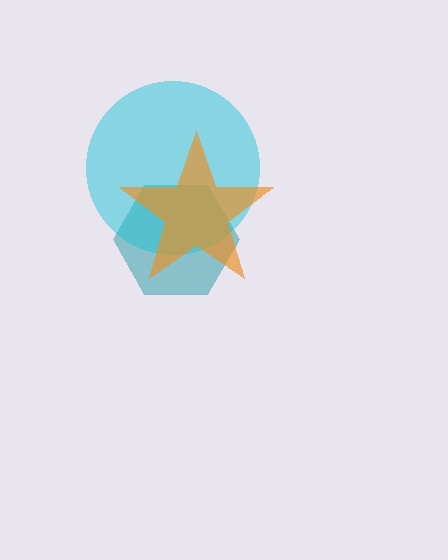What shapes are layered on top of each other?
The layered shapes are: a teal hexagon, a cyan circle, an orange star.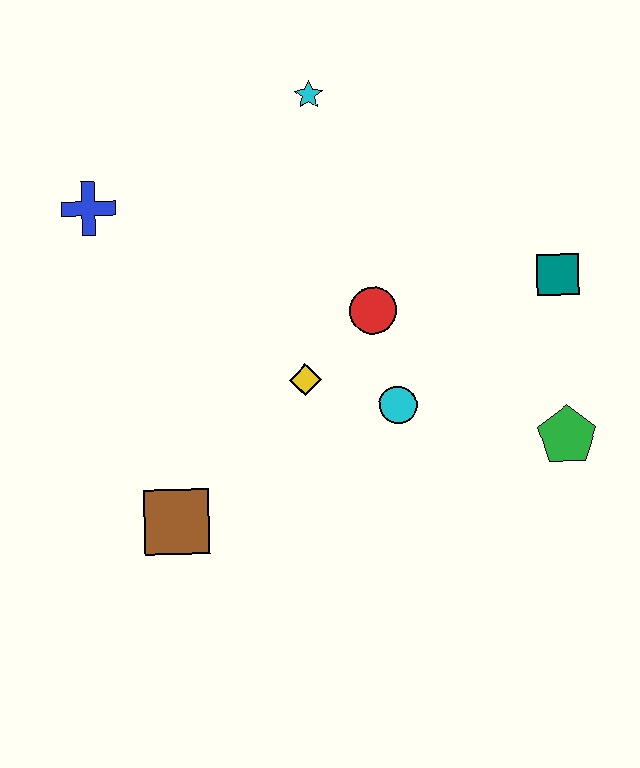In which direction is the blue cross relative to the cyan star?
The blue cross is to the left of the cyan star.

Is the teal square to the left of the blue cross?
No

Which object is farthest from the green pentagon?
The blue cross is farthest from the green pentagon.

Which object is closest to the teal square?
The green pentagon is closest to the teal square.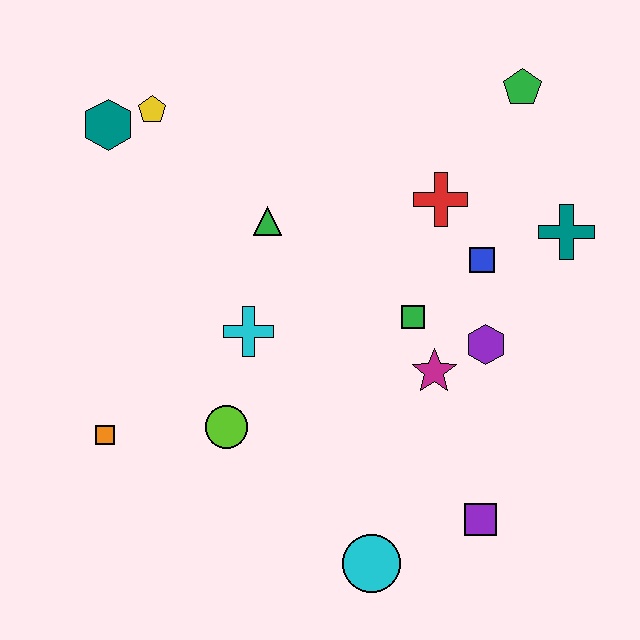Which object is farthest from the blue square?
The orange square is farthest from the blue square.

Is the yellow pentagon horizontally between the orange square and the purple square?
Yes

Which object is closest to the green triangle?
The cyan cross is closest to the green triangle.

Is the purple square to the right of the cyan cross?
Yes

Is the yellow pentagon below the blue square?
No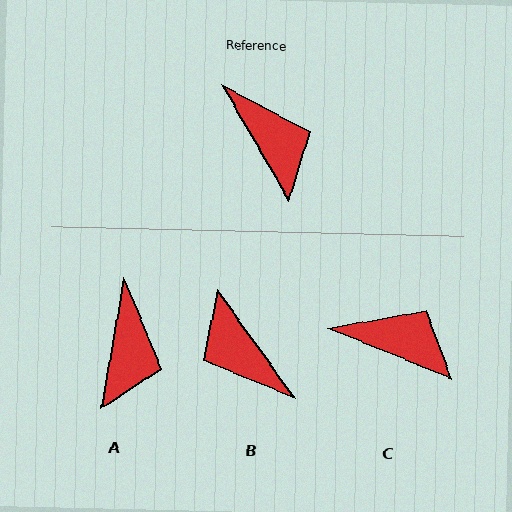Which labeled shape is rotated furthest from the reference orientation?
B, about 175 degrees away.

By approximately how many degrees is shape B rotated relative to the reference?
Approximately 175 degrees clockwise.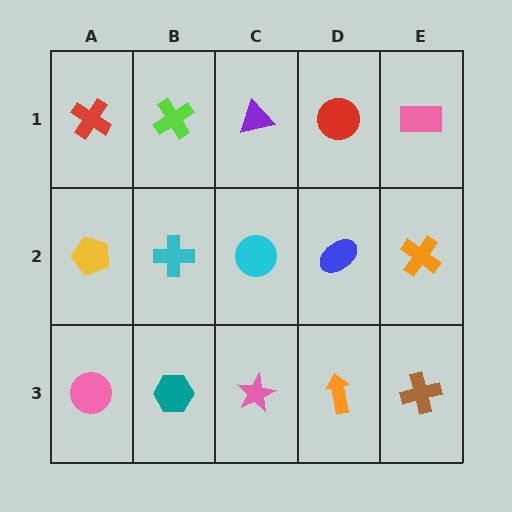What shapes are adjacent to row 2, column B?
A lime cross (row 1, column B), a teal hexagon (row 3, column B), a yellow pentagon (row 2, column A), a cyan circle (row 2, column C).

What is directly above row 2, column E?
A pink rectangle.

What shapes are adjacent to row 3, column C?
A cyan circle (row 2, column C), a teal hexagon (row 3, column B), an orange arrow (row 3, column D).